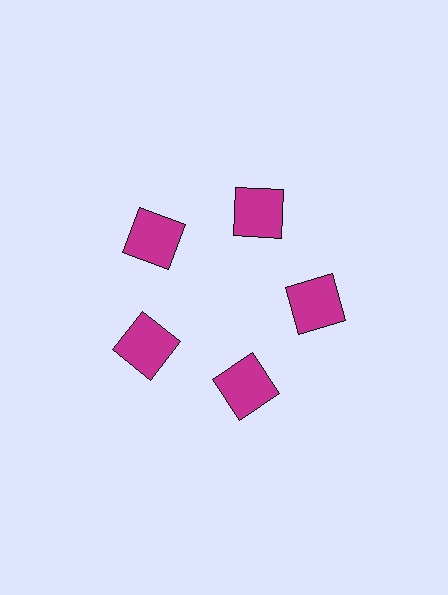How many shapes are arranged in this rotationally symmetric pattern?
There are 5 shapes, arranged in 5 groups of 1.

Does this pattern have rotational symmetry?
Yes, this pattern has 5-fold rotational symmetry. It looks the same after rotating 72 degrees around the center.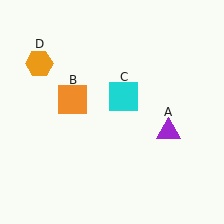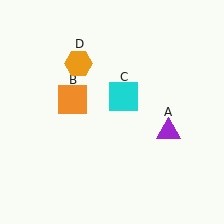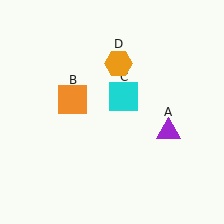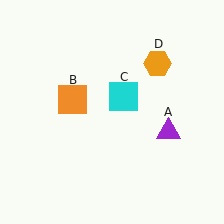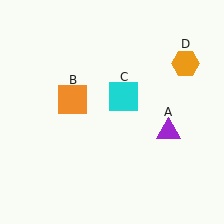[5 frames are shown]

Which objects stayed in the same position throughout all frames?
Purple triangle (object A) and orange square (object B) and cyan square (object C) remained stationary.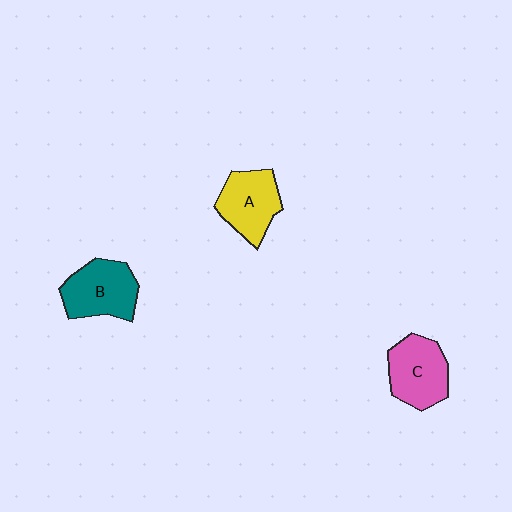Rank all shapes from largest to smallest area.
From largest to smallest: B (teal), C (pink), A (yellow).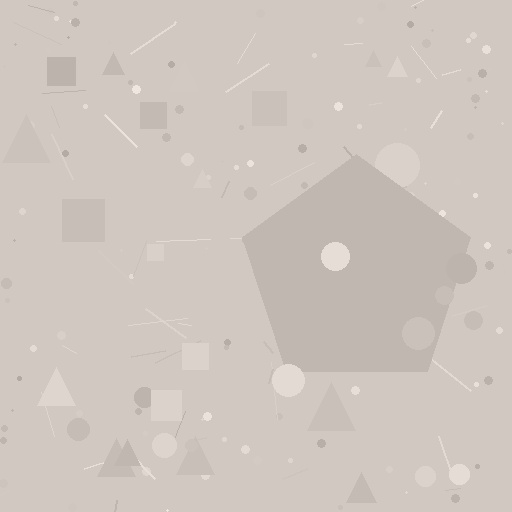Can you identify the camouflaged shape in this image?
The camouflaged shape is a pentagon.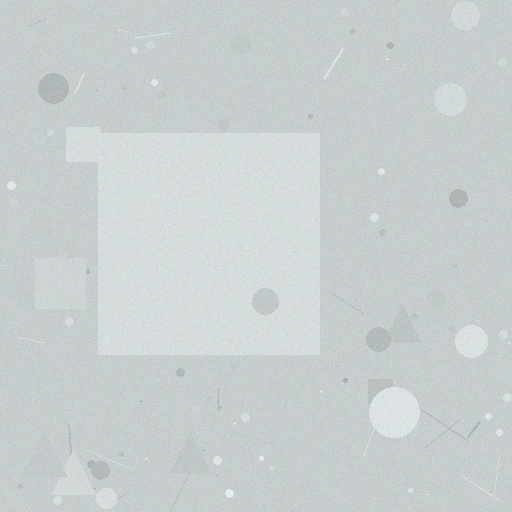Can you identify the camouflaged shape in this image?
The camouflaged shape is a square.